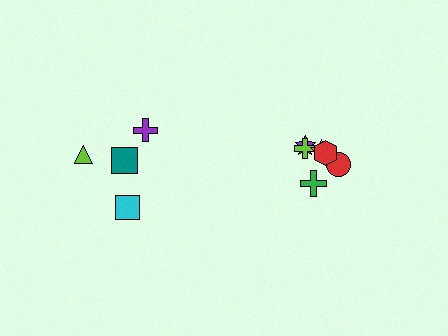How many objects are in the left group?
There are 4 objects.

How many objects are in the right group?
There are 7 objects.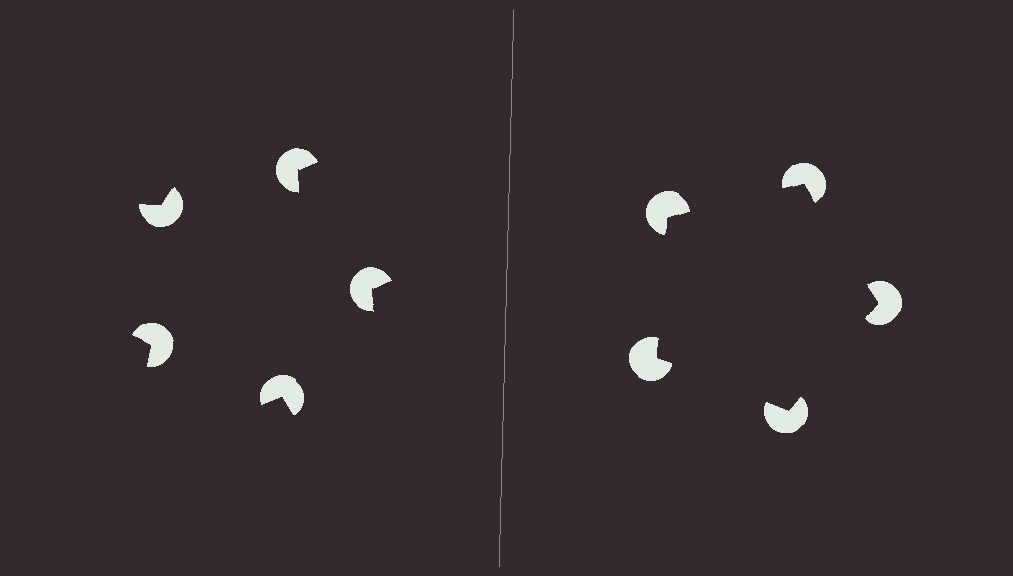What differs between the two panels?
The pac-man discs are positioned identically on both sides; only the wedge orientations differ. On the right they align to a pentagon; on the left they are misaligned.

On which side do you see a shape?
An illusory pentagon appears on the right side. On the left side the wedge cuts are rotated, so no coherent shape forms.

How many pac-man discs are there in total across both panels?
10 — 5 on each side.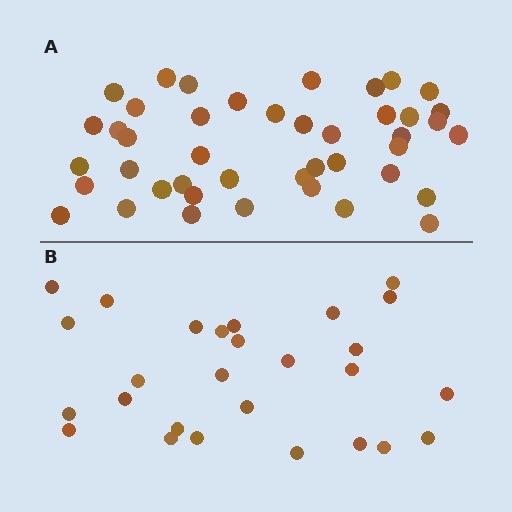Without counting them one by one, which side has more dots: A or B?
Region A (the top region) has more dots.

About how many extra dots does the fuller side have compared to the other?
Region A has approximately 15 more dots than region B.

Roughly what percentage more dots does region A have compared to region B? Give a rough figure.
About 60% more.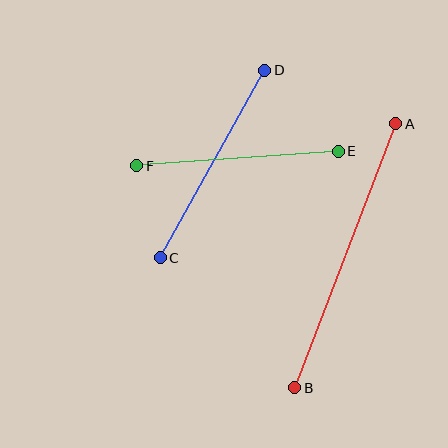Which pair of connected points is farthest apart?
Points A and B are farthest apart.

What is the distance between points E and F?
The distance is approximately 202 pixels.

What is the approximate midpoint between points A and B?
The midpoint is at approximately (345, 256) pixels.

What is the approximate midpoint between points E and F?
The midpoint is at approximately (237, 158) pixels.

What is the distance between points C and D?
The distance is approximately 215 pixels.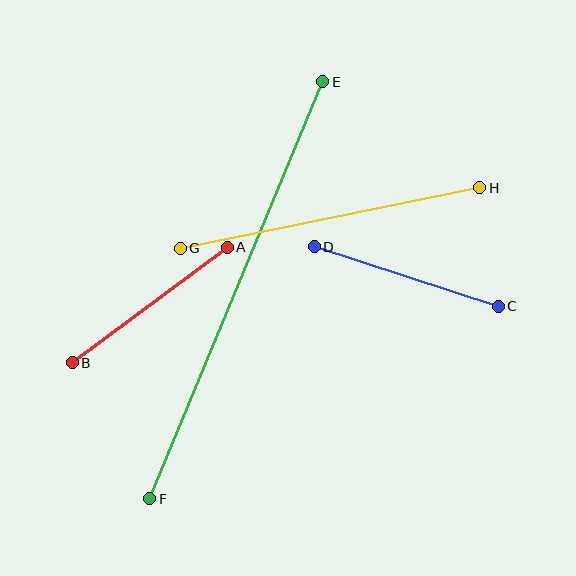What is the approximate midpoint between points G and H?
The midpoint is at approximately (330, 218) pixels.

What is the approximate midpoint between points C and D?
The midpoint is at approximately (406, 277) pixels.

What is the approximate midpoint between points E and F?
The midpoint is at approximately (236, 290) pixels.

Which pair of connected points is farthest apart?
Points E and F are farthest apart.